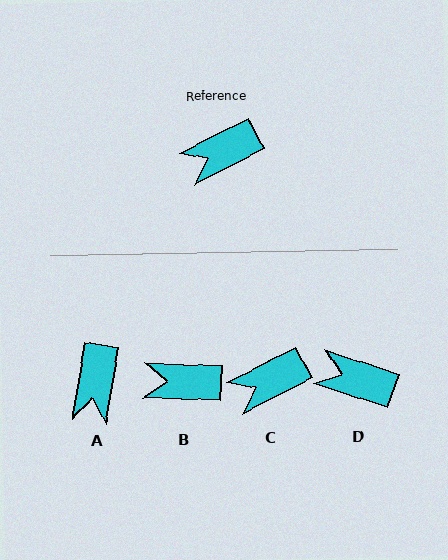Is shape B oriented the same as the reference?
No, it is off by about 29 degrees.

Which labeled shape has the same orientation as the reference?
C.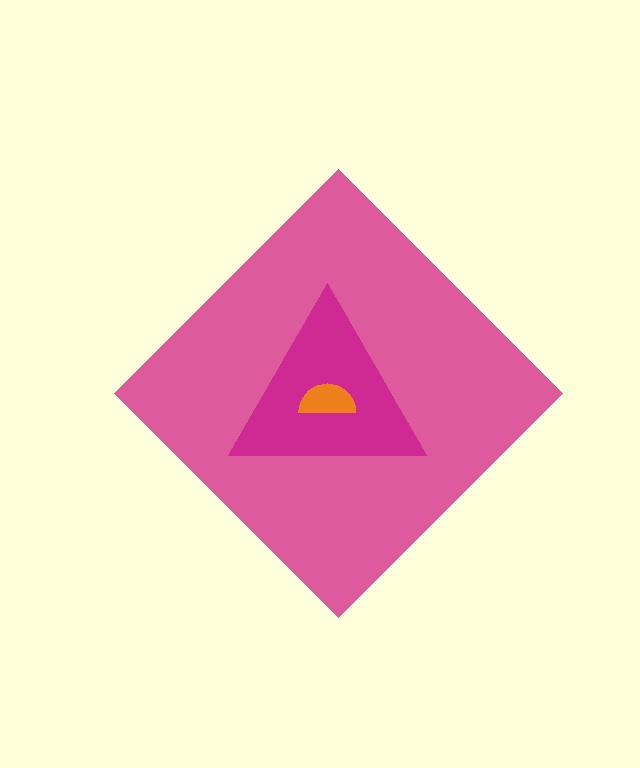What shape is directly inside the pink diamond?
The magenta triangle.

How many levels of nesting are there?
3.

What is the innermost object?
The orange semicircle.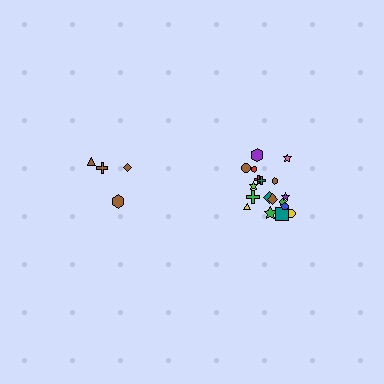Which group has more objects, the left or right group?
The right group.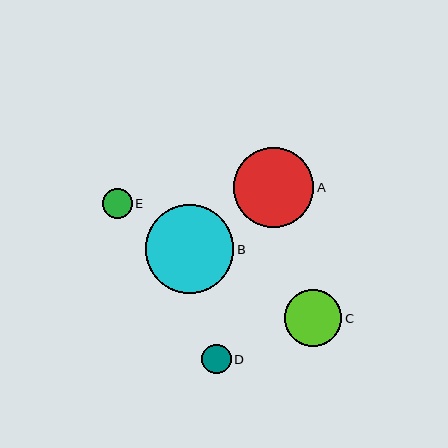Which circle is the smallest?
Circle D is the smallest with a size of approximately 29 pixels.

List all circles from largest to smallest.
From largest to smallest: B, A, C, E, D.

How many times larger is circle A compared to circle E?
Circle A is approximately 2.7 times the size of circle E.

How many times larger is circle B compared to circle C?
Circle B is approximately 1.5 times the size of circle C.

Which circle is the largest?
Circle B is the largest with a size of approximately 88 pixels.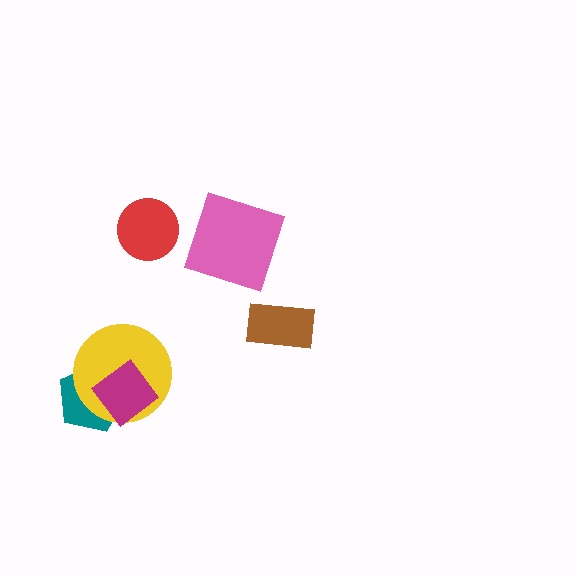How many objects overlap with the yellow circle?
2 objects overlap with the yellow circle.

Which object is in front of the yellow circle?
The magenta diamond is in front of the yellow circle.